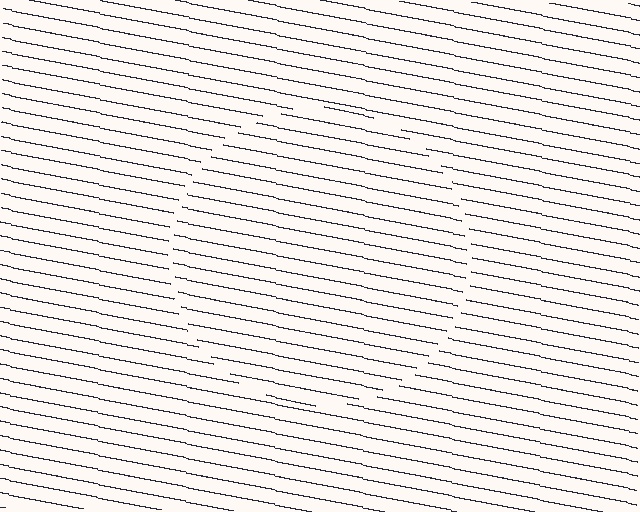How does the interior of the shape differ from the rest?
The interior of the shape contains the same grating, shifted by half a period — the contour is defined by the phase discontinuity where line-ends from the inner and outer gratings abut.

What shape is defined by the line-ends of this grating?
An illusory circle. The interior of the shape contains the same grating, shifted by half a period — the contour is defined by the phase discontinuity where line-ends from the inner and outer gratings abut.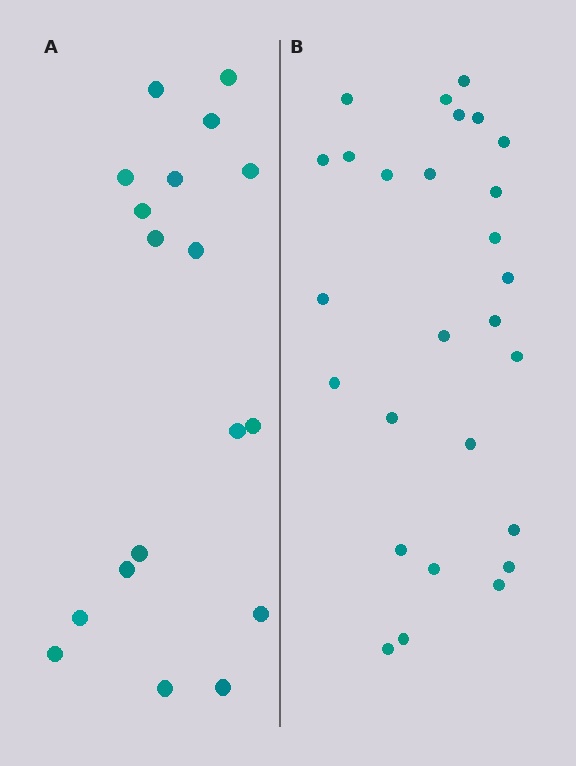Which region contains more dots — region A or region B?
Region B (the right region) has more dots.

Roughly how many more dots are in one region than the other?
Region B has roughly 8 or so more dots than region A.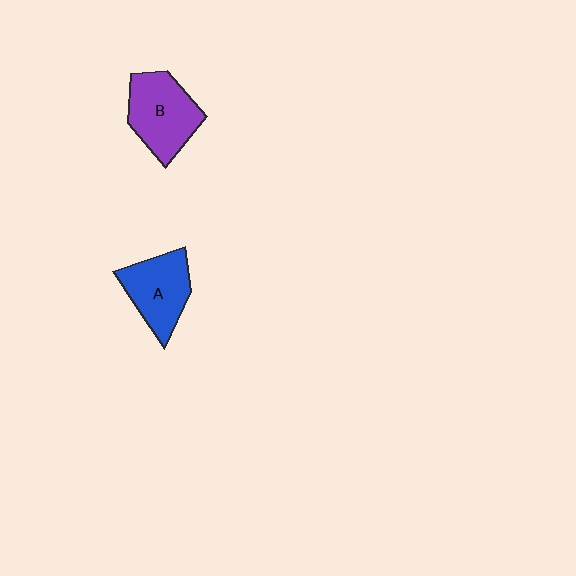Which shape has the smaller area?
Shape A (blue).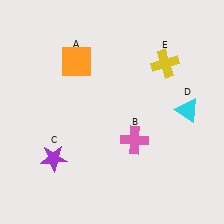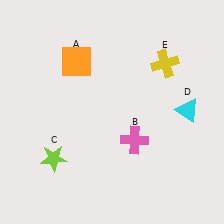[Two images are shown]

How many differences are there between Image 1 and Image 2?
There is 1 difference between the two images.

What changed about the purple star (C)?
In Image 1, C is purple. In Image 2, it changed to lime.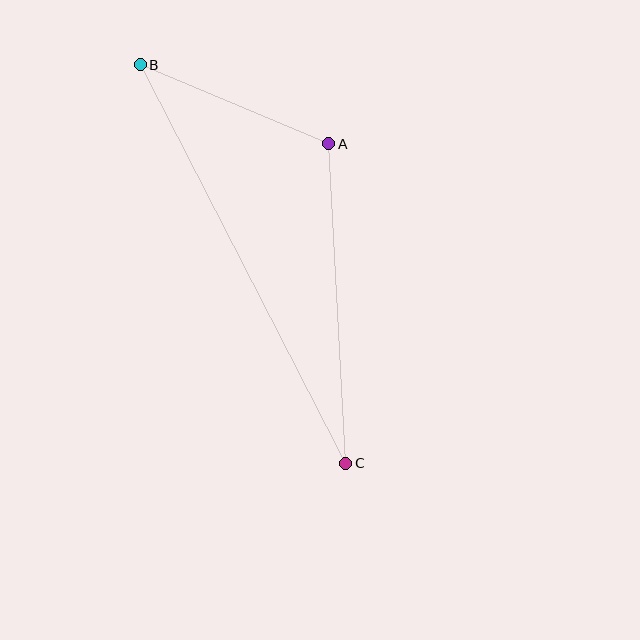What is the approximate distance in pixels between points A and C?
The distance between A and C is approximately 320 pixels.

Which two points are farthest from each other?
Points B and C are farthest from each other.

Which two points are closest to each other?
Points A and B are closest to each other.